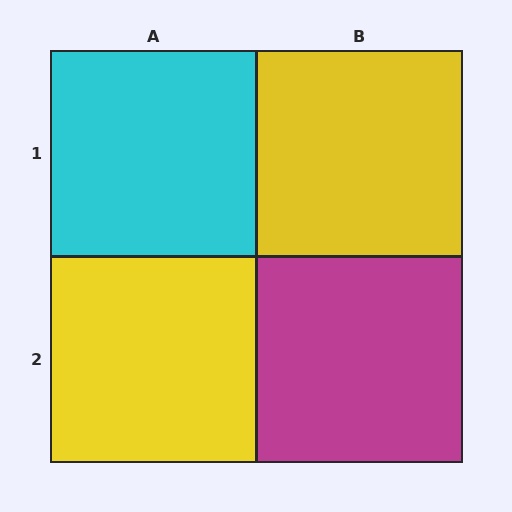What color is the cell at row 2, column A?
Yellow.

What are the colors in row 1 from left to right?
Cyan, yellow.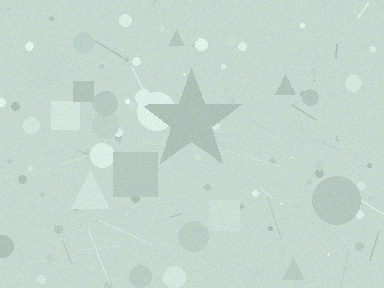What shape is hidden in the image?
A star is hidden in the image.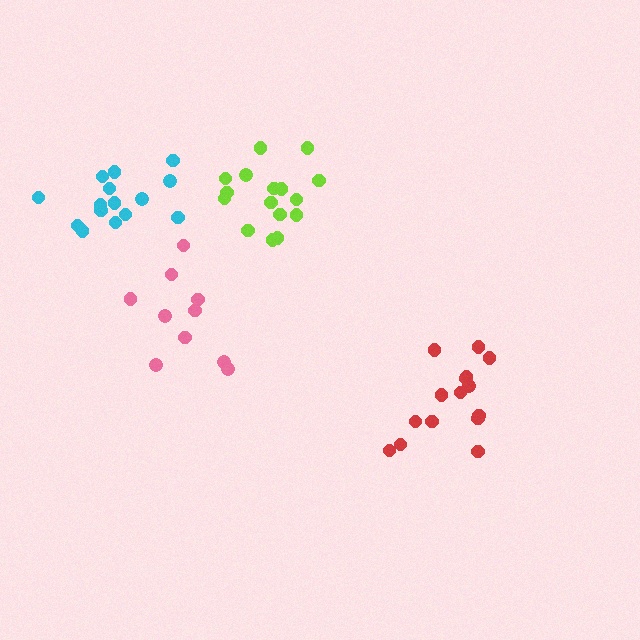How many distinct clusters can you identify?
There are 4 distinct clusters.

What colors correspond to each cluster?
The clusters are colored: pink, cyan, red, lime.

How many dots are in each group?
Group 1: 10 dots, Group 2: 15 dots, Group 3: 15 dots, Group 4: 16 dots (56 total).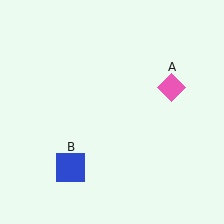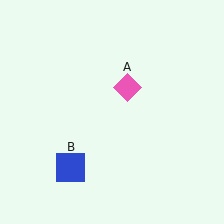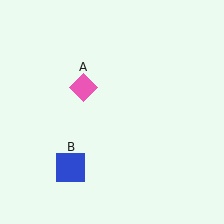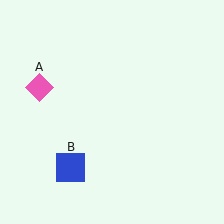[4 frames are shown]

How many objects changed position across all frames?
1 object changed position: pink diamond (object A).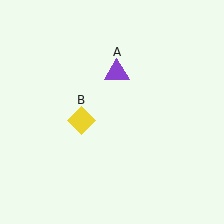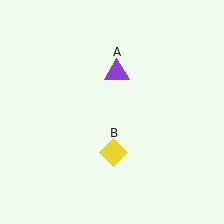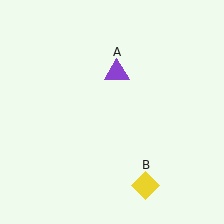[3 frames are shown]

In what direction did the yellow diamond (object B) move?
The yellow diamond (object B) moved down and to the right.